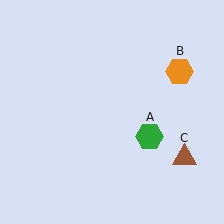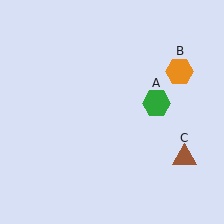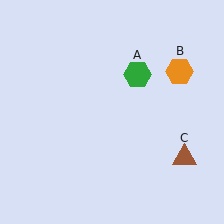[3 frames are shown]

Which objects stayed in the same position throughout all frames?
Orange hexagon (object B) and brown triangle (object C) remained stationary.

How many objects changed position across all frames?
1 object changed position: green hexagon (object A).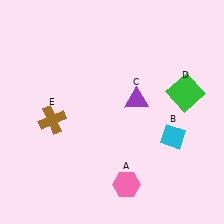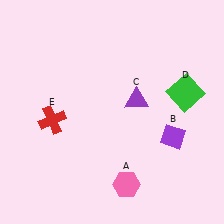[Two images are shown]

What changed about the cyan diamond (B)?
In Image 1, B is cyan. In Image 2, it changed to purple.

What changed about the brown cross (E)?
In Image 1, E is brown. In Image 2, it changed to red.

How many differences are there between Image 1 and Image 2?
There are 2 differences between the two images.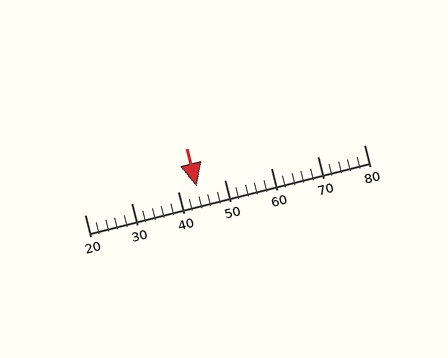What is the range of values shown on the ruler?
The ruler shows values from 20 to 80.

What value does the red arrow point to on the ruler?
The red arrow points to approximately 44.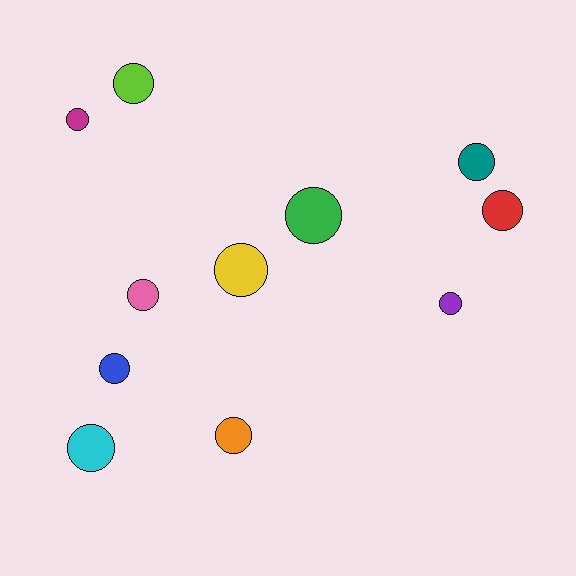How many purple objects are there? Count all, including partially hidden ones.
There is 1 purple object.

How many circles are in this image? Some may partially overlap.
There are 11 circles.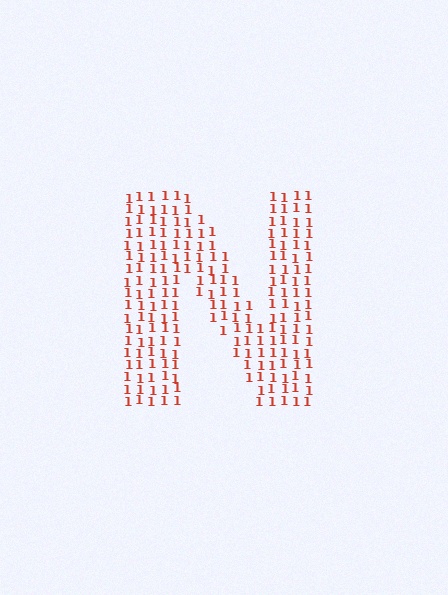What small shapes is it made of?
It is made of small digit 1's.